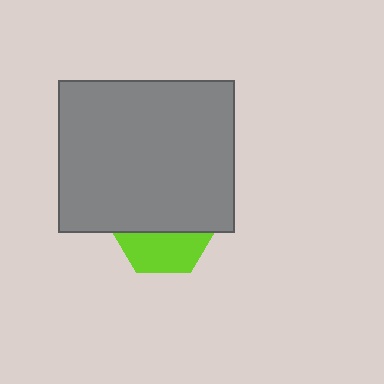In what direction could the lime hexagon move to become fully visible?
The lime hexagon could move down. That would shift it out from behind the gray rectangle entirely.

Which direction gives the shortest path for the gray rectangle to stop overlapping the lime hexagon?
Moving up gives the shortest separation.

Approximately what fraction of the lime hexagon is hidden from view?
Roughly 61% of the lime hexagon is hidden behind the gray rectangle.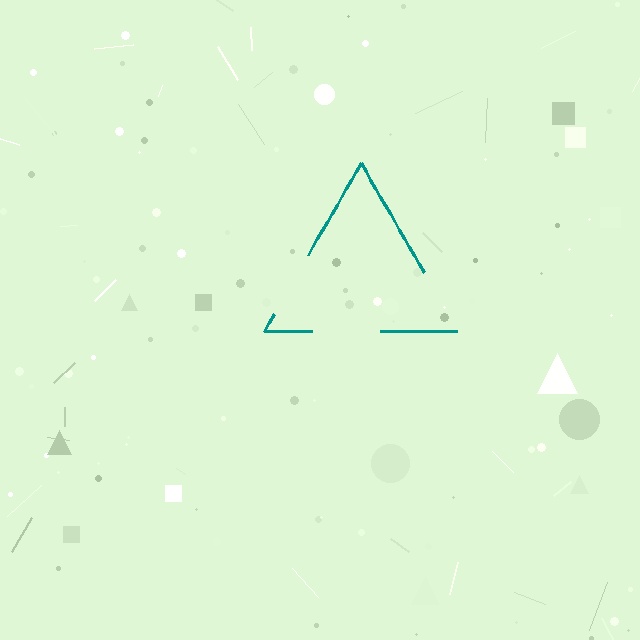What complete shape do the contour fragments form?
The contour fragments form a triangle.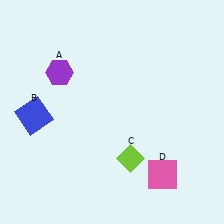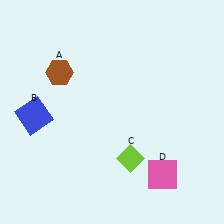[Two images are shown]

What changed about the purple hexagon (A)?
In Image 1, A is purple. In Image 2, it changed to brown.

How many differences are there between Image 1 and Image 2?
There is 1 difference between the two images.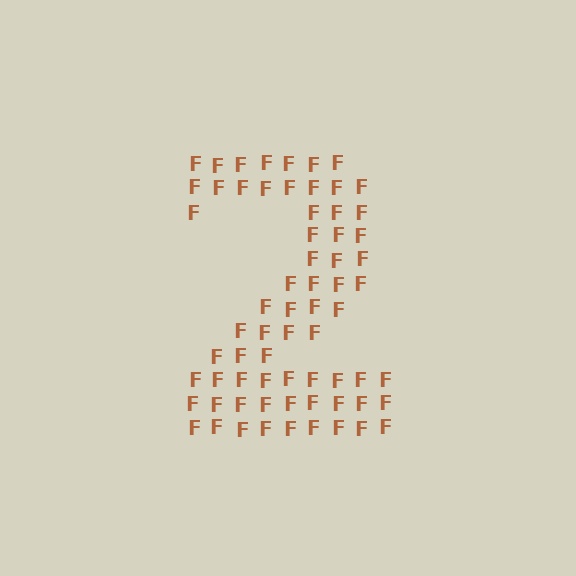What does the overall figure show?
The overall figure shows the digit 2.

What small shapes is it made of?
It is made of small letter F's.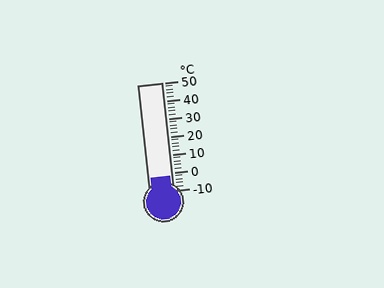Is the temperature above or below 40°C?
The temperature is below 40°C.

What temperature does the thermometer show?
The thermometer shows approximately -2°C.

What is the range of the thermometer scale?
The thermometer scale ranges from -10°C to 50°C.